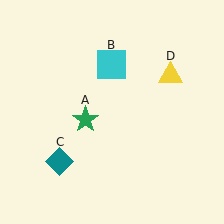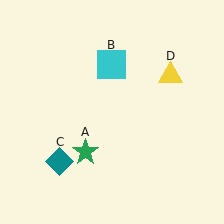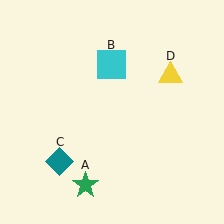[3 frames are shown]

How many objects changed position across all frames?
1 object changed position: green star (object A).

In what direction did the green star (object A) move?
The green star (object A) moved down.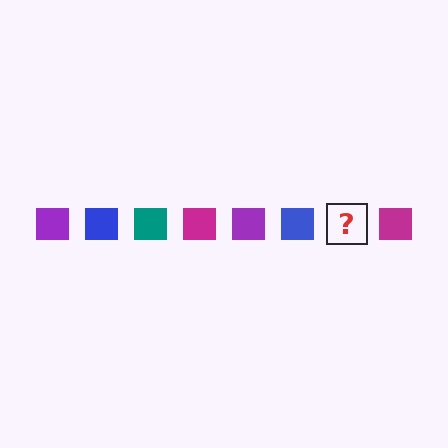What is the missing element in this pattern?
The missing element is a teal square.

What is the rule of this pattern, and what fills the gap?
The rule is that the pattern cycles through purple, blue, teal, magenta squares. The gap should be filled with a teal square.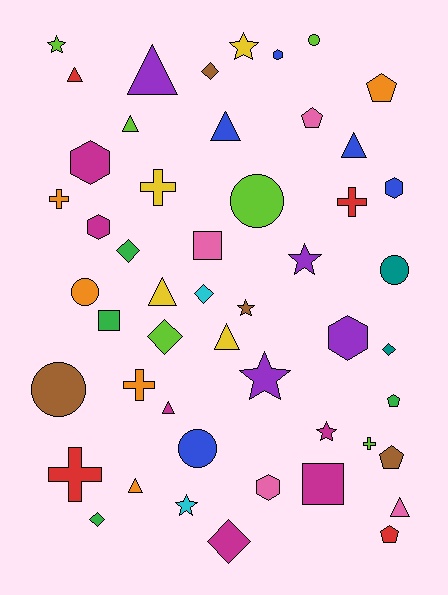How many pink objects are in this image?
There are 4 pink objects.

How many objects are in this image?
There are 50 objects.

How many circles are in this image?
There are 6 circles.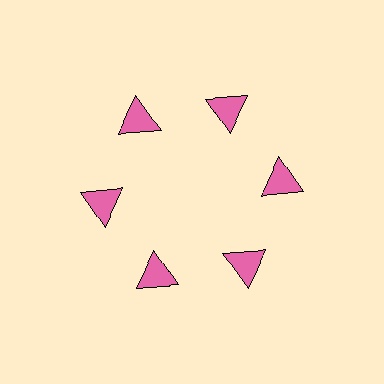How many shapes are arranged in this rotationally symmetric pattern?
There are 6 shapes, arranged in 6 groups of 1.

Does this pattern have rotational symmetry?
Yes, this pattern has 6-fold rotational symmetry. It looks the same after rotating 60 degrees around the center.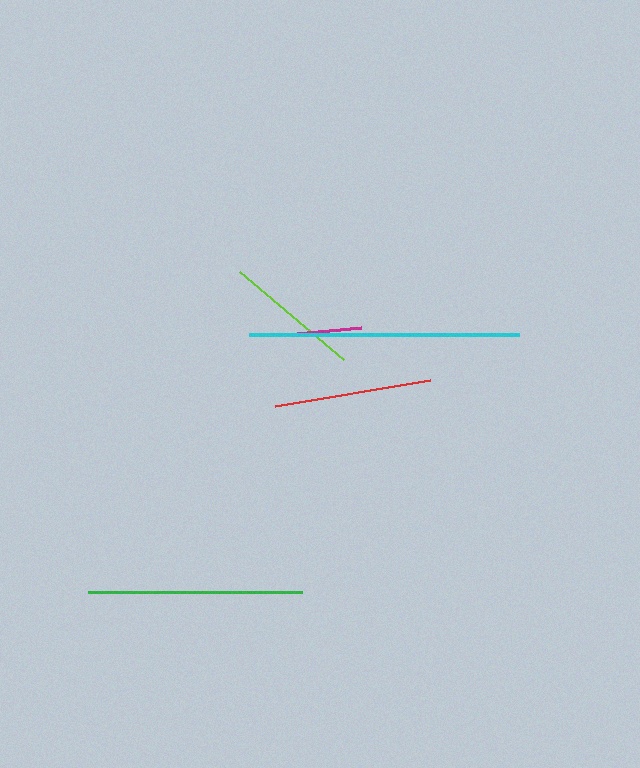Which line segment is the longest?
The cyan line is the longest at approximately 270 pixels.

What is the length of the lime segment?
The lime segment is approximately 136 pixels long.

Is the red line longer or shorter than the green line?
The green line is longer than the red line.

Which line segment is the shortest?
The magenta line is the shortest at approximately 75 pixels.